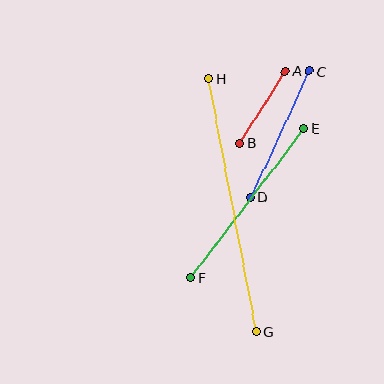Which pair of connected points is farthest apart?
Points G and H are farthest apart.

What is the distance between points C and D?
The distance is approximately 139 pixels.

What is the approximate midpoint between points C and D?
The midpoint is at approximately (280, 134) pixels.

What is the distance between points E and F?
The distance is approximately 187 pixels.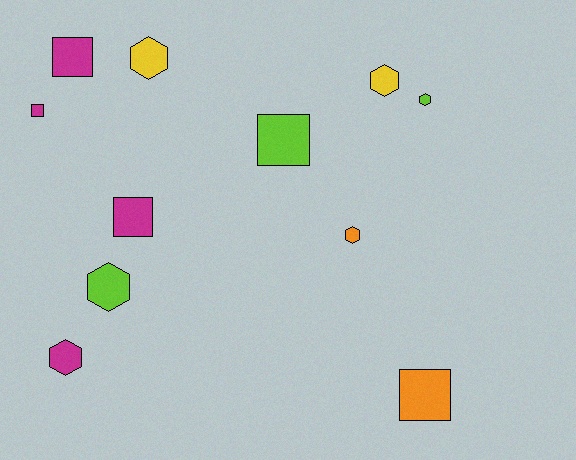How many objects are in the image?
There are 11 objects.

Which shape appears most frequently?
Hexagon, with 6 objects.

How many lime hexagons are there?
There are 2 lime hexagons.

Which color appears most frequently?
Magenta, with 4 objects.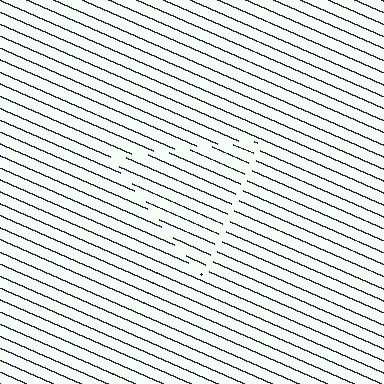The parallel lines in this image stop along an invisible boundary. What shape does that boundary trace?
An illusory triangle. The interior of the shape contains the same grating, shifted by half a period — the contour is defined by the phase discontinuity where line-ends from the inner and outer gratings abut.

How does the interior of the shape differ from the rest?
The interior of the shape contains the same grating, shifted by half a period — the contour is defined by the phase discontinuity where line-ends from the inner and outer gratings abut.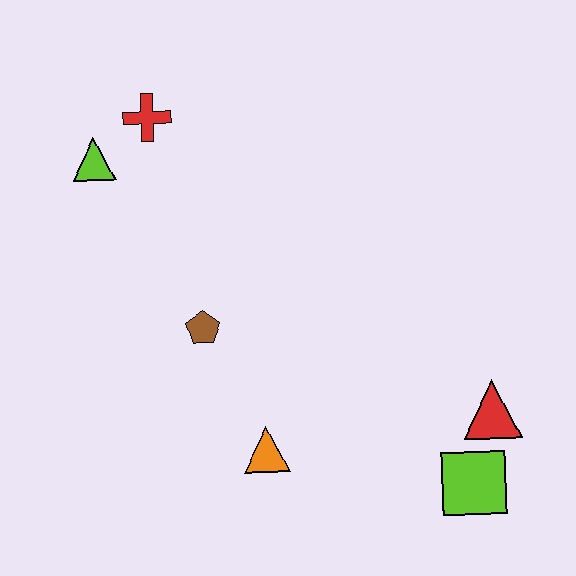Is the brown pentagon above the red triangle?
Yes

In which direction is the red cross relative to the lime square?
The red cross is above the lime square.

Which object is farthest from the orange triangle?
The red cross is farthest from the orange triangle.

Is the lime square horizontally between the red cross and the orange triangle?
No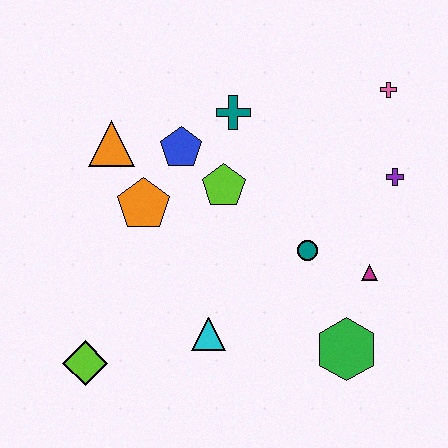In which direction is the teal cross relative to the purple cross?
The teal cross is to the left of the purple cross.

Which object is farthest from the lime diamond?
The pink cross is farthest from the lime diamond.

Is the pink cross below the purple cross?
No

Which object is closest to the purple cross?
The pink cross is closest to the purple cross.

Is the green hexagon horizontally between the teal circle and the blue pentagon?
No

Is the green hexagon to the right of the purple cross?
No